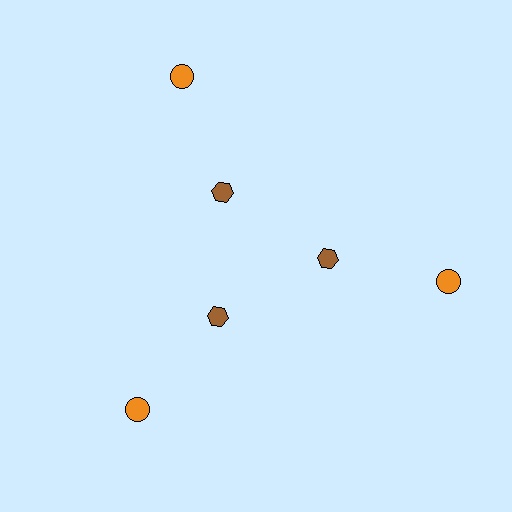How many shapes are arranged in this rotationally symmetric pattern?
There are 6 shapes, arranged in 3 groups of 2.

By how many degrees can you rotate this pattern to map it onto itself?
The pattern maps onto itself every 120 degrees of rotation.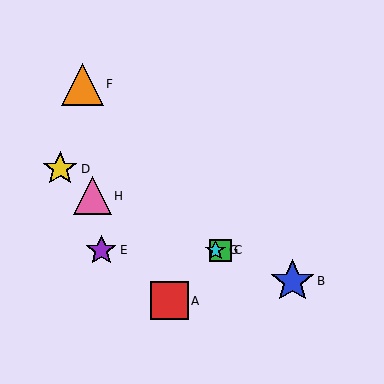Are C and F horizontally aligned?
No, C is at y≈250 and F is at y≈84.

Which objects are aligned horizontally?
Objects C, E, G are aligned horizontally.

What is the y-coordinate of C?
Object C is at y≈250.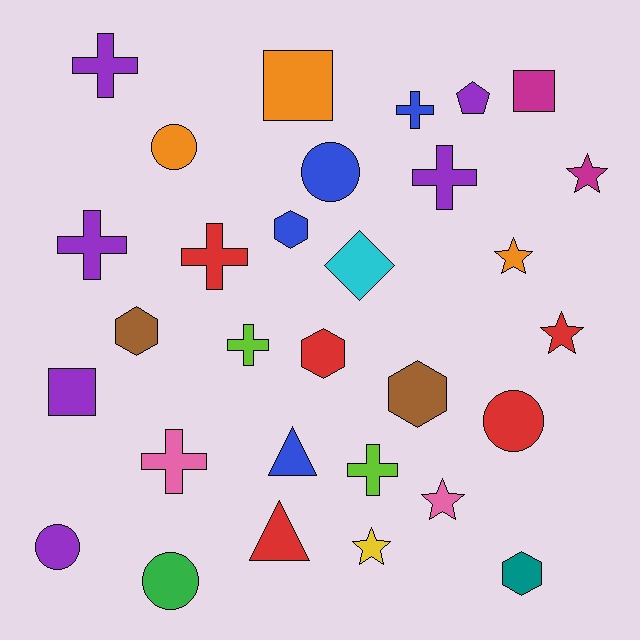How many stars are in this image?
There are 5 stars.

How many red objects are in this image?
There are 5 red objects.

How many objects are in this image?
There are 30 objects.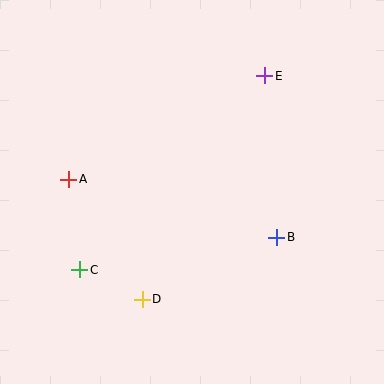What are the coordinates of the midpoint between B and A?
The midpoint between B and A is at (173, 208).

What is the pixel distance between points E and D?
The distance between E and D is 255 pixels.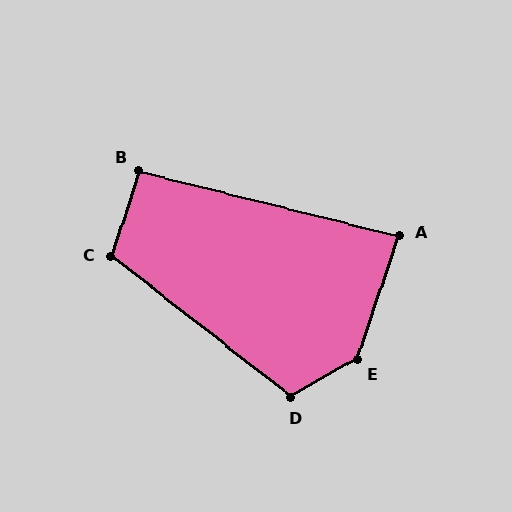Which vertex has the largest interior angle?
E, at approximately 138 degrees.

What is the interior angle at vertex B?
Approximately 94 degrees (approximately right).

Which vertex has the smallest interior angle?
A, at approximately 85 degrees.